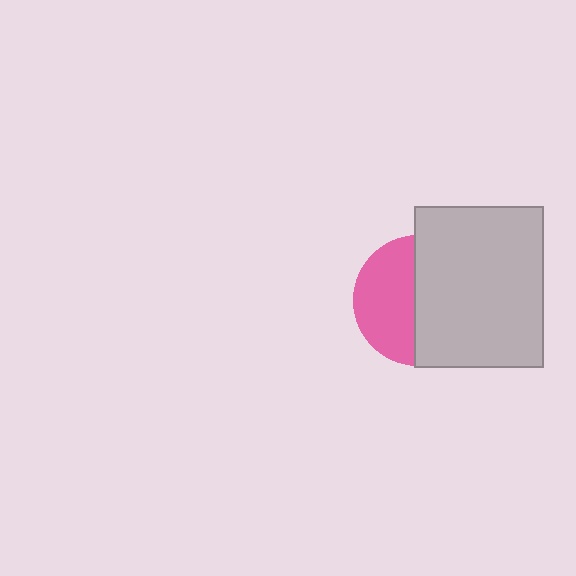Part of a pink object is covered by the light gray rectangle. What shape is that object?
It is a circle.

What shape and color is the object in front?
The object in front is a light gray rectangle.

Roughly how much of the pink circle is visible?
About half of it is visible (roughly 45%).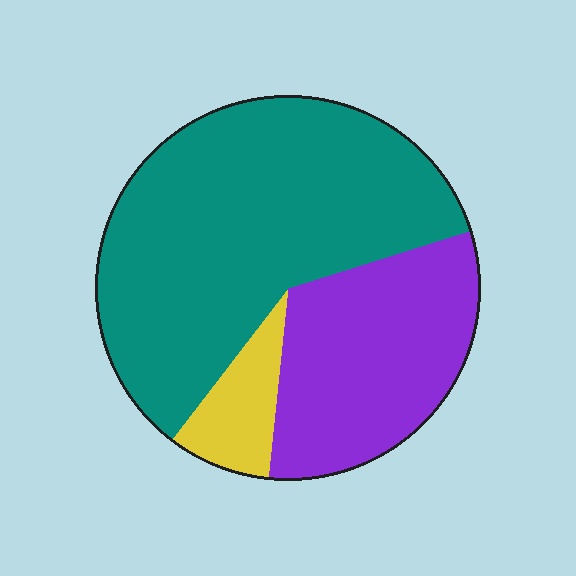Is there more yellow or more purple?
Purple.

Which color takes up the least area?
Yellow, at roughly 10%.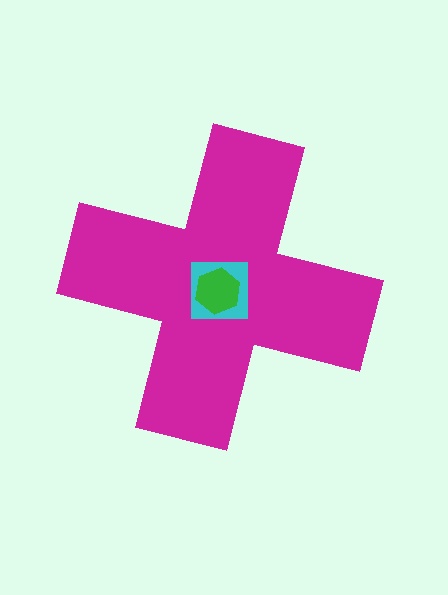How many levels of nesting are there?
3.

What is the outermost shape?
The magenta cross.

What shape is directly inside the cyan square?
The green hexagon.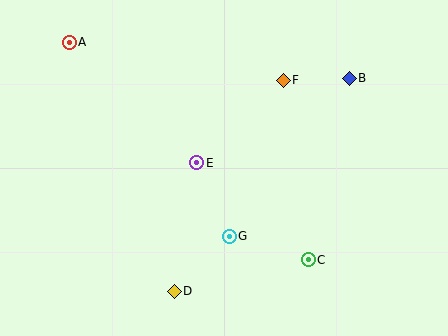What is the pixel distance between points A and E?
The distance between A and E is 176 pixels.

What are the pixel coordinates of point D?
Point D is at (174, 291).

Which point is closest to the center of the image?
Point E at (197, 163) is closest to the center.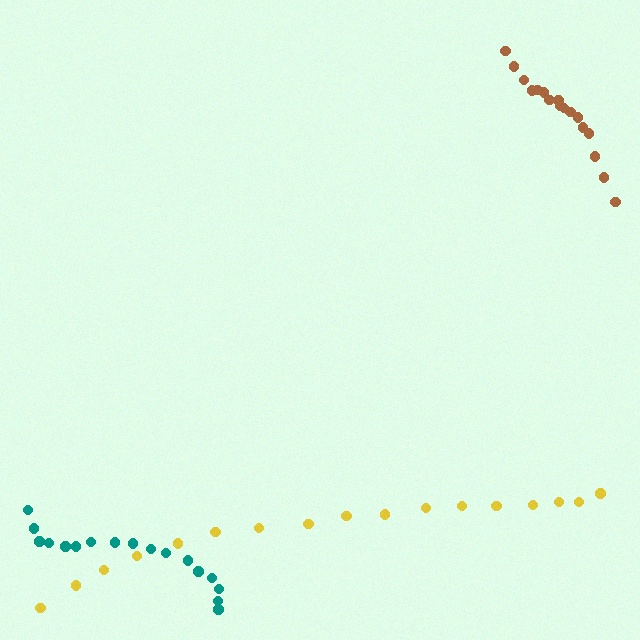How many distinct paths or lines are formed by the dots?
There are 3 distinct paths.